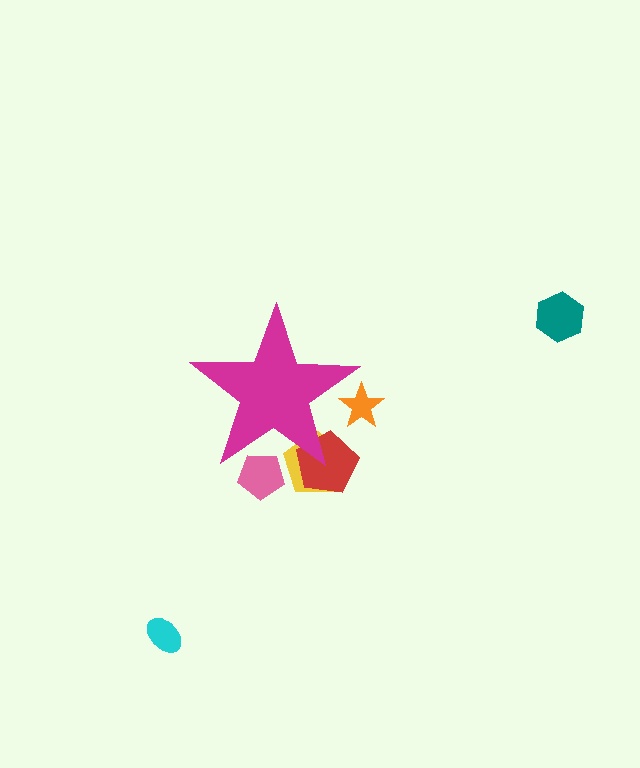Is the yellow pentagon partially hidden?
Yes, the yellow pentagon is partially hidden behind the magenta star.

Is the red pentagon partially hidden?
Yes, the red pentagon is partially hidden behind the magenta star.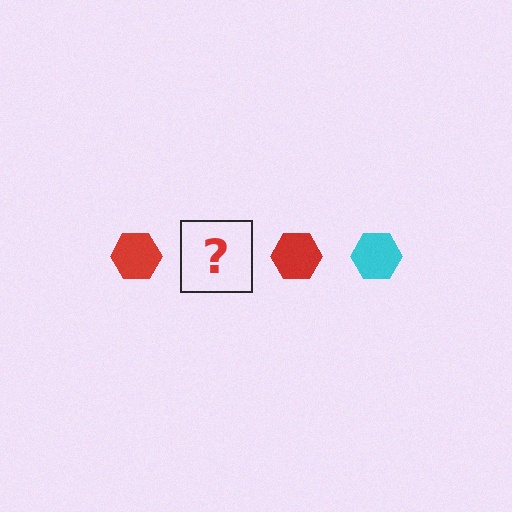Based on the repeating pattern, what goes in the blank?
The blank should be a cyan hexagon.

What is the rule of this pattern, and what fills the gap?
The rule is that the pattern cycles through red, cyan hexagons. The gap should be filled with a cyan hexagon.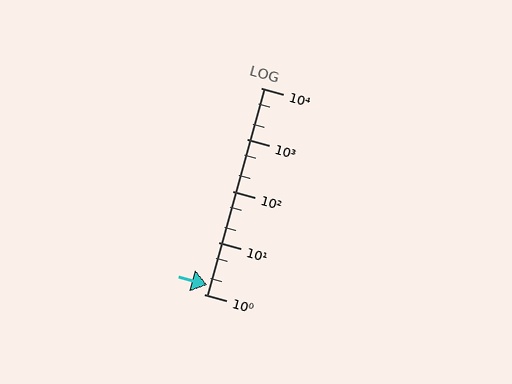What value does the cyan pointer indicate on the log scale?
The pointer indicates approximately 1.5.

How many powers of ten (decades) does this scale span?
The scale spans 4 decades, from 1 to 10000.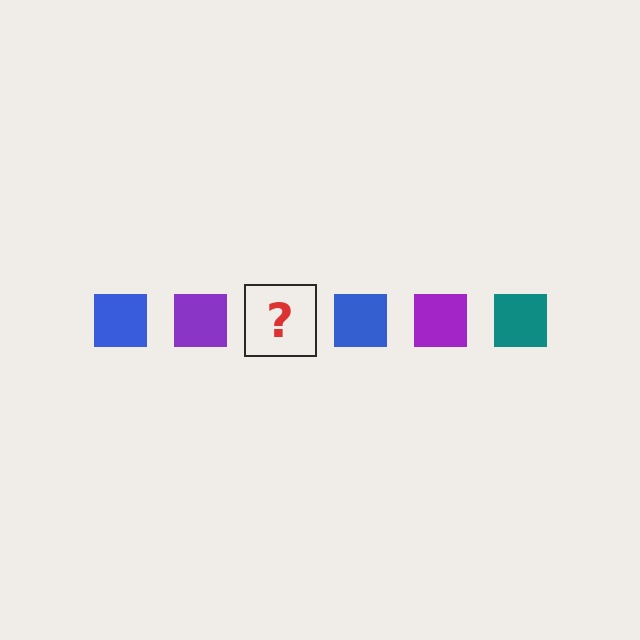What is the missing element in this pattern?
The missing element is a teal square.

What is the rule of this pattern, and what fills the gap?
The rule is that the pattern cycles through blue, purple, teal squares. The gap should be filled with a teal square.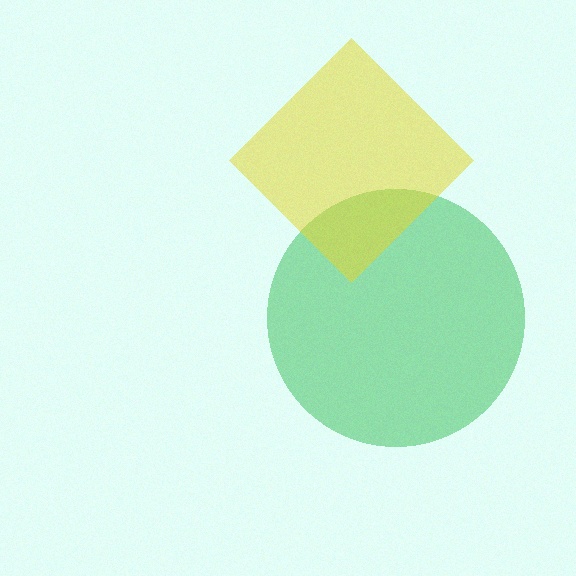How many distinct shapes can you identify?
There are 2 distinct shapes: a green circle, a yellow diamond.